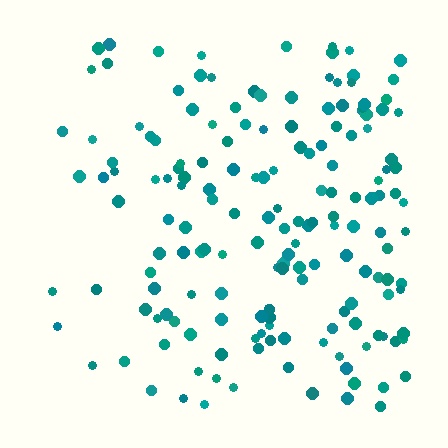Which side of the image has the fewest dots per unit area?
The left.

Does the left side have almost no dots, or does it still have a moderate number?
Still a moderate number, just noticeably fewer than the right.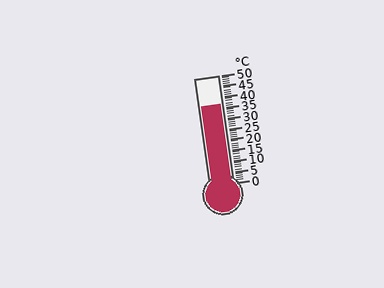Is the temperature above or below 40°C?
The temperature is below 40°C.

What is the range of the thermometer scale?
The thermometer scale ranges from 0°C to 50°C.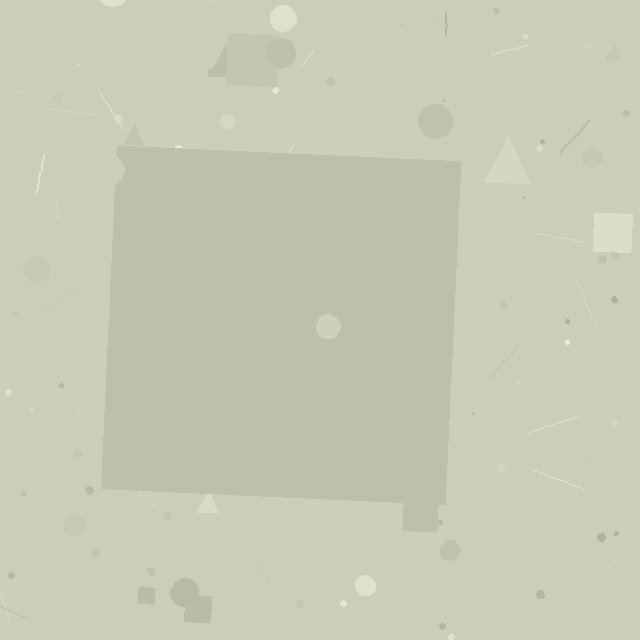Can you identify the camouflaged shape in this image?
The camouflaged shape is a square.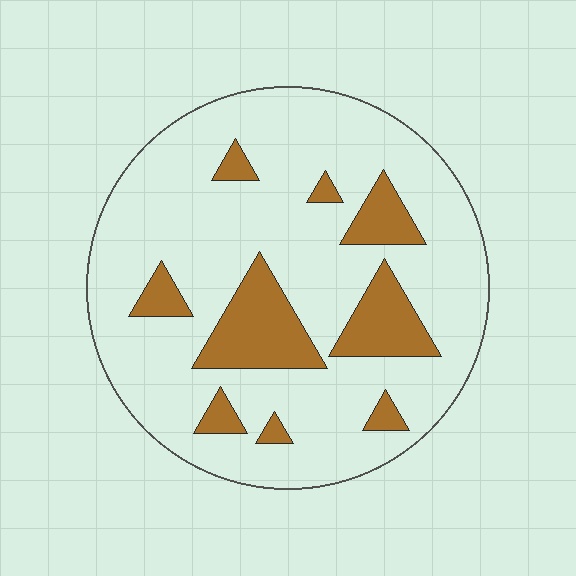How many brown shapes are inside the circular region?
9.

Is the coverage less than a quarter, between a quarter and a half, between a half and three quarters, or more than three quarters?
Less than a quarter.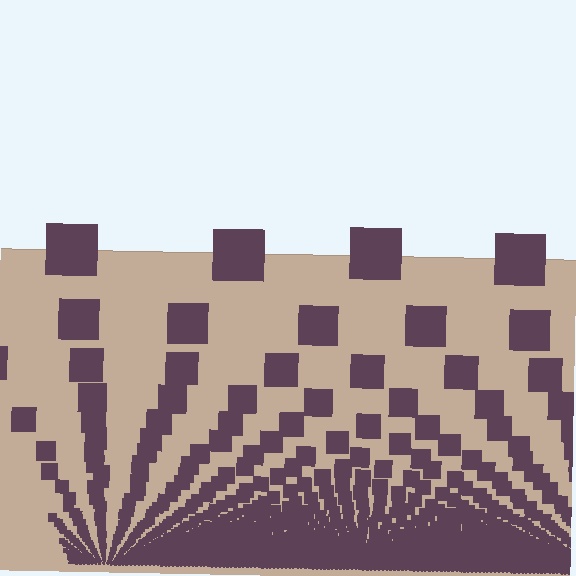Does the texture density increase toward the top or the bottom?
Density increases toward the bottom.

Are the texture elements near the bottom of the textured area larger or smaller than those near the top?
Smaller. The gradient is inverted — elements near the bottom are smaller and denser.